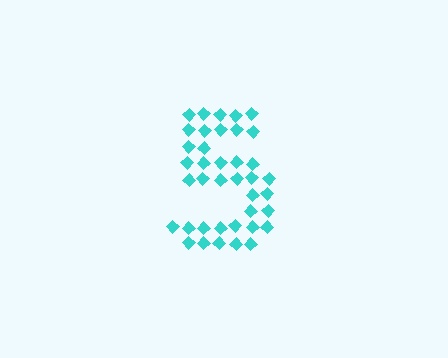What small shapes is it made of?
It is made of small diamonds.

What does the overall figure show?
The overall figure shows the digit 5.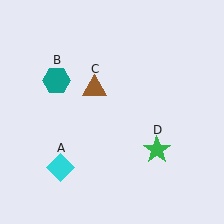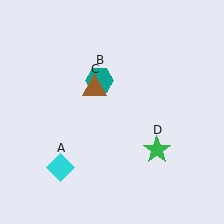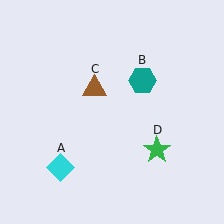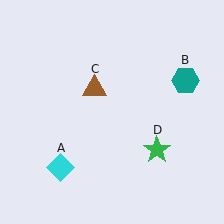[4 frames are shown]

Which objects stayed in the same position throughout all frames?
Cyan diamond (object A) and brown triangle (object C) and green star (object D) remained stationary.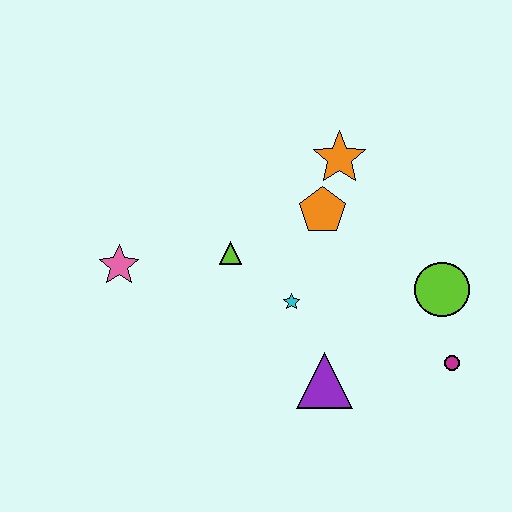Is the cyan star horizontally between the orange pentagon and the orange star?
No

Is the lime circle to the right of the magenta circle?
No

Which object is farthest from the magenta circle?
The pink star is farthest from the magenta circle.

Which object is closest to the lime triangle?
The cyan star is closest to the lime triangle.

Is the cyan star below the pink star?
Yes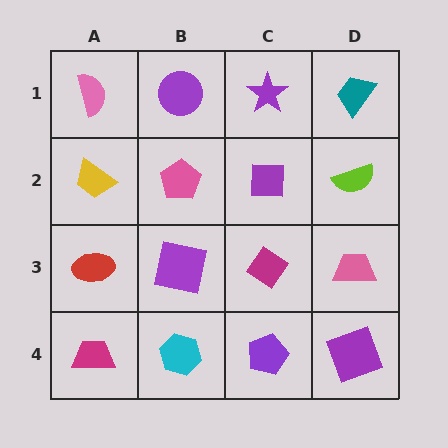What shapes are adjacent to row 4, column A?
A red ellipse (row 3, column A), a cyan hexagon (row 4, column B).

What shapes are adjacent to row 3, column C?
A purple square (row 2, column C), a purple pentagon (row 4, column C), a purple square (row 3, column B), a pink trapezoid (row 3, column D).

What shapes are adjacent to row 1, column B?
A pink pentagon (row 2, column B), a pink semicircle (row 1, column A), a purple star (row 1, column C).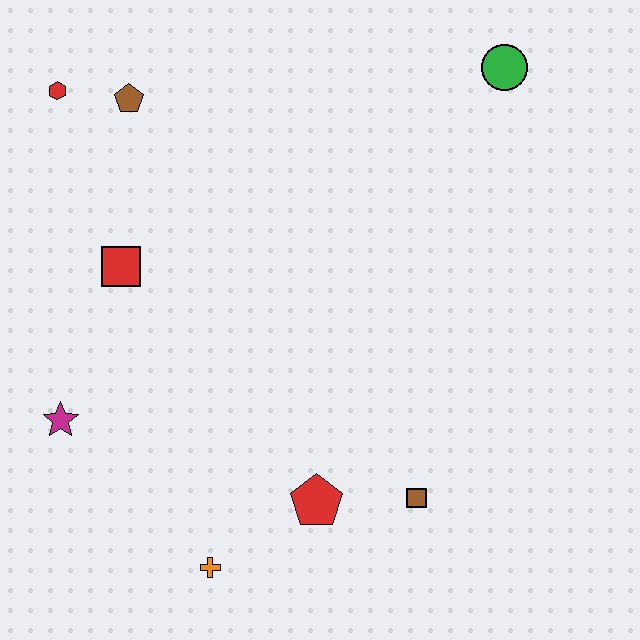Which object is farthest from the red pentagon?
The red hexagon is farthest from the red pentagon.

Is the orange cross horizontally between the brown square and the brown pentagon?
Yes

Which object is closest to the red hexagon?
The brown pentagon is closest to the red hexagon.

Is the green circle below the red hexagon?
No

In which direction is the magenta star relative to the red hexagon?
The magenta star is below the red hexagon.